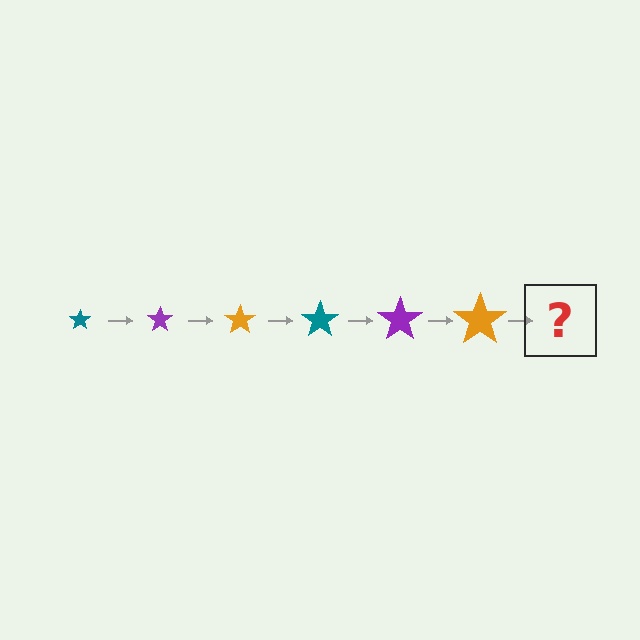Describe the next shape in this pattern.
It should be a teal star, larger than the previous one.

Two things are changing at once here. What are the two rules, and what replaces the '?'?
The two rules are that the star grows larger each step and the color cycles through teal, purple, and orange. The '?' should be a teal star, larger than the previous one.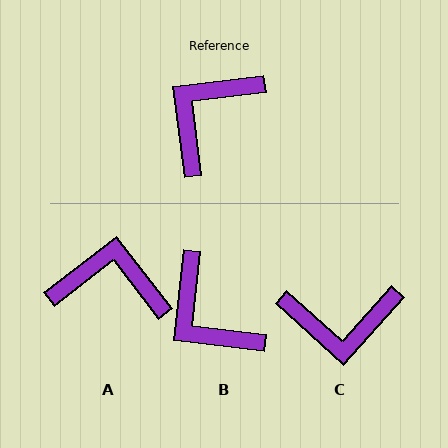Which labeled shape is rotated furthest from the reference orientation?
C, about 131 degrees away.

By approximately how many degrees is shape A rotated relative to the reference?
Approximately 59 degrees clockwise.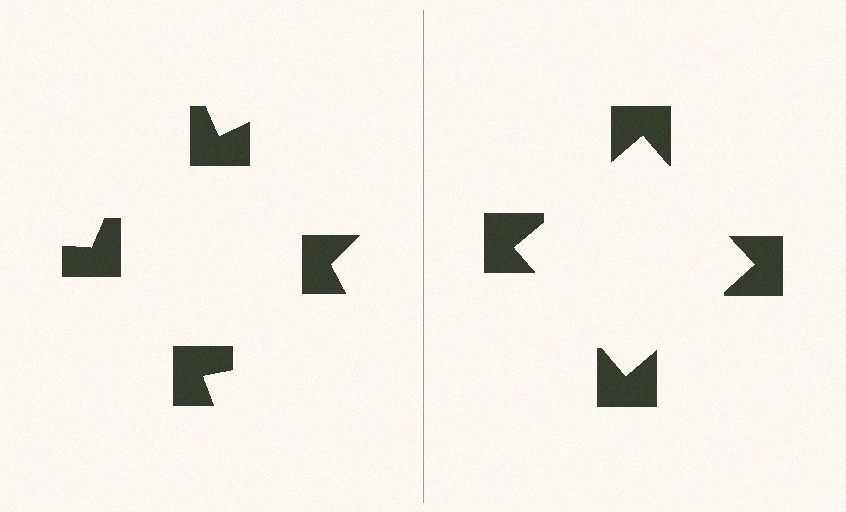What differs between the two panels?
The notched squares are positioned identically on both sides; only the wedge orientations differ. On the right they align to a square; on the left they are misaligned.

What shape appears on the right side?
An illusory square.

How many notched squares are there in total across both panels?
8 — 4 on each side.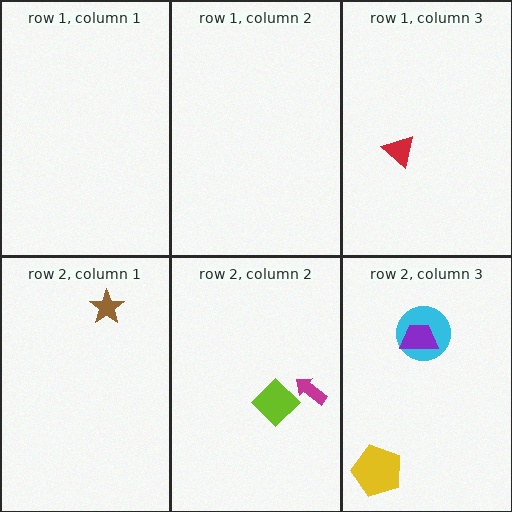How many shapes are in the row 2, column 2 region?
2.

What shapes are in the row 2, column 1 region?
The brown star.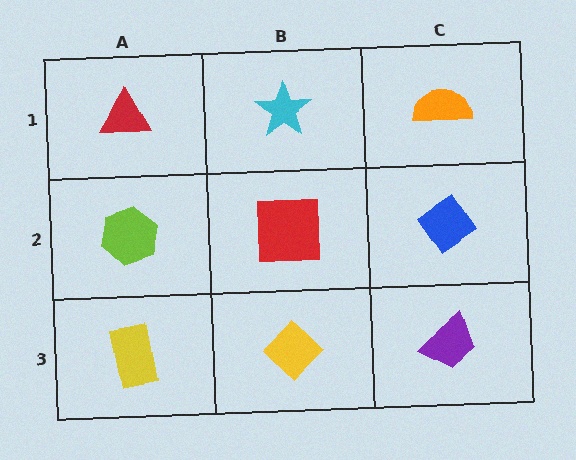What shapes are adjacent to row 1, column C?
A blue diamond (row 2, column C), a cyan star (row 1, column B).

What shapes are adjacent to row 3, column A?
A lime hexagon (row 2, column A), a yellow diamond (row 3, column B).